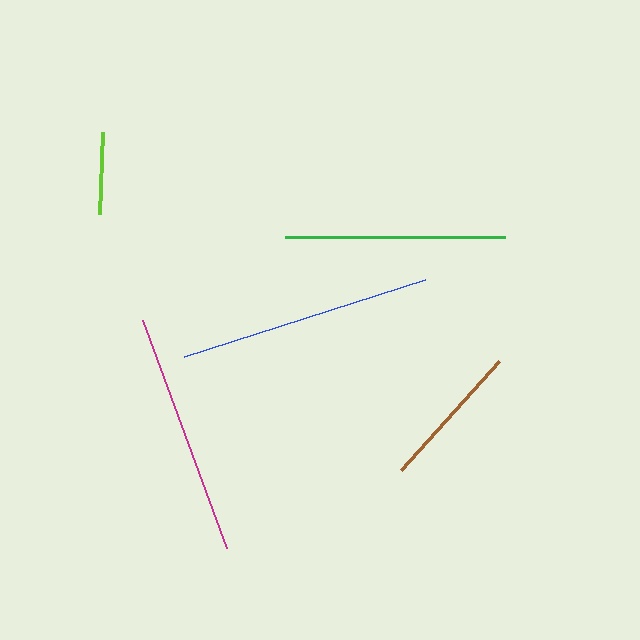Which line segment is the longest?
The blue line is the longest at approximately 253 pixels.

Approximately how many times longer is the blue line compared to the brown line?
The blue line is approximately 1.7 times the length of the brown line.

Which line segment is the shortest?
The lime line is the shortest at approximately 82 pixels.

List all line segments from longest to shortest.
From longest to shortest: blue, magenta, green, brown, lime.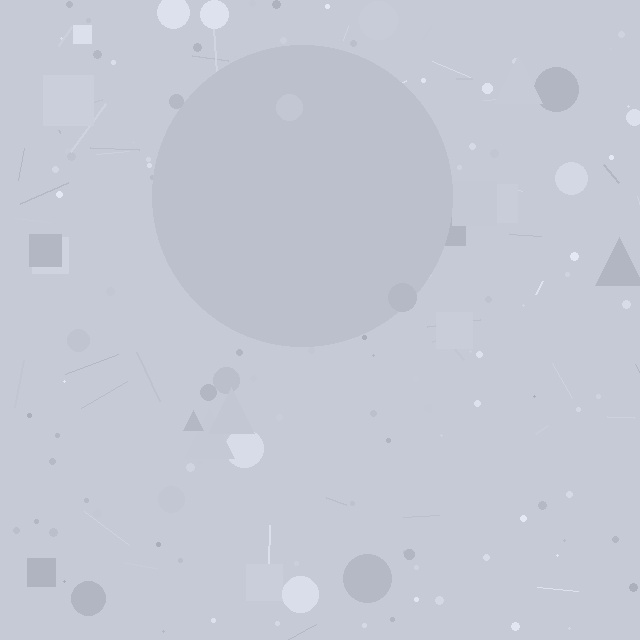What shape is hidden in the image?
A circle is hidden in the image.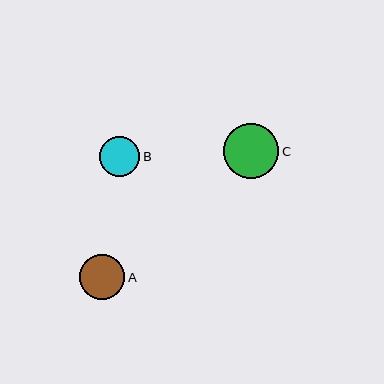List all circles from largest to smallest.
From largest to smallest: C, A, B.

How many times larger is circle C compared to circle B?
Circle C is approximately 1.4 times the size of circle B.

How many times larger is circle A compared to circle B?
Circle A is approximately 1.1 times the size of circle B.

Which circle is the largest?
Circle C is the largest with a size of approximately 55 pixels.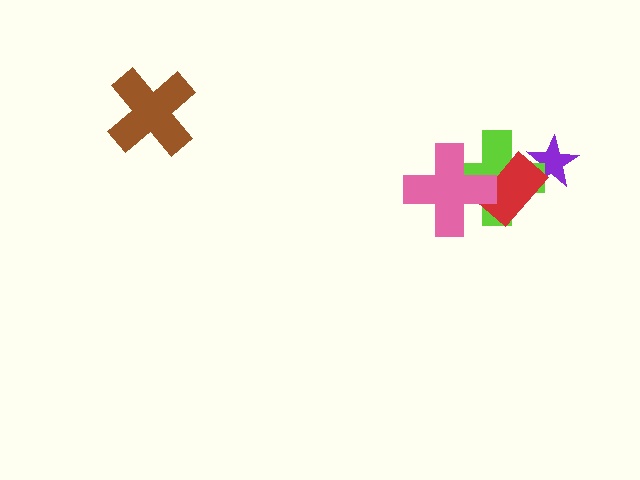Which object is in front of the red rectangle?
The pink cross is in front of the red rectangle.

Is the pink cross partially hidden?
No, no other shape covers it.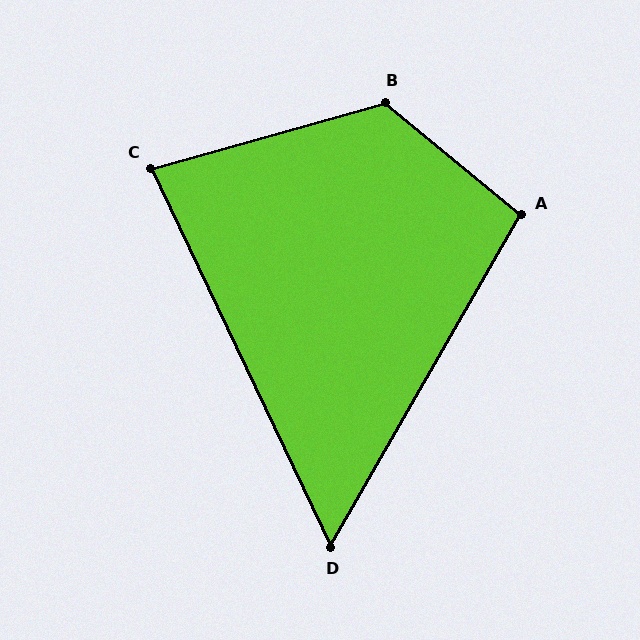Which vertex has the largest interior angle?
B, at approximately 125 degrees.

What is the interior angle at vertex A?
Approximately 100 degrees (obtuse).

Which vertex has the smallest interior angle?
D, at approximately 55 degrees.